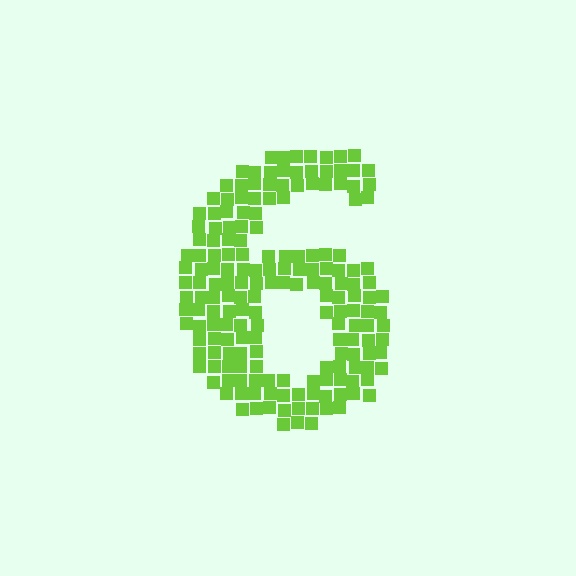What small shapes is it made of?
It is made of small squares.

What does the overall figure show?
The overall figure shows the digit 6.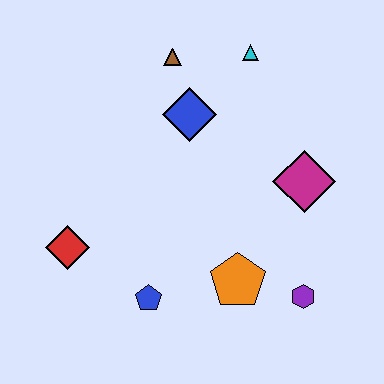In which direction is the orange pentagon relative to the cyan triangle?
The orange pentagon is below the cyan triangle.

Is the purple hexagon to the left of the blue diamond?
No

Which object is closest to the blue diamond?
The brown triangle is closest to the blue diamond.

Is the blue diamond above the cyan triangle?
No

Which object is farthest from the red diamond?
The cyan triangle is farthest from the red diamond.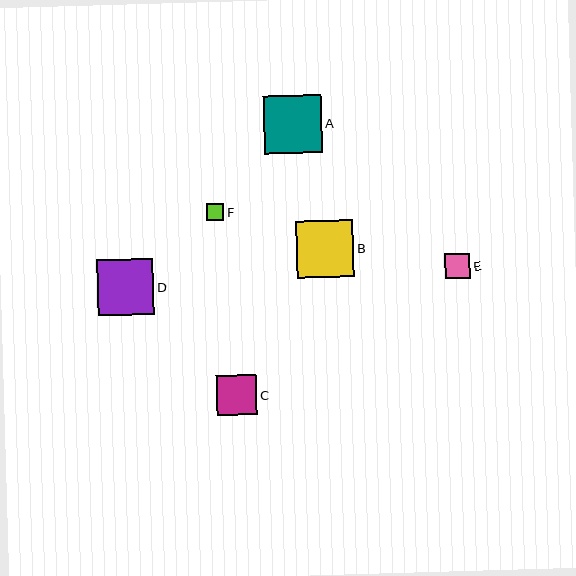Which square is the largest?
Square A is the largest with a size of approximately 58 pixels.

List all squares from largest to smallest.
From largest to smallest: A, B, D, C, E, F.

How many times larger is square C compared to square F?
Square C is approximately 2.4 times the size of square F.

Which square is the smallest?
Square F is the smallest with a size of approximately 17 pixels.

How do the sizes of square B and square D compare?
Square B and square D are approximately the same size.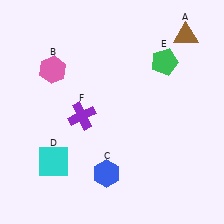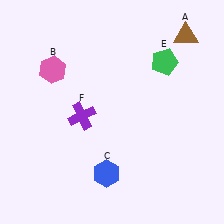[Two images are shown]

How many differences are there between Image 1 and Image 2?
There is 1 difference between the two images.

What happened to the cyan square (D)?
The cyan square (D) was removed in Image 2. It was in the bottom-left area of Image 1.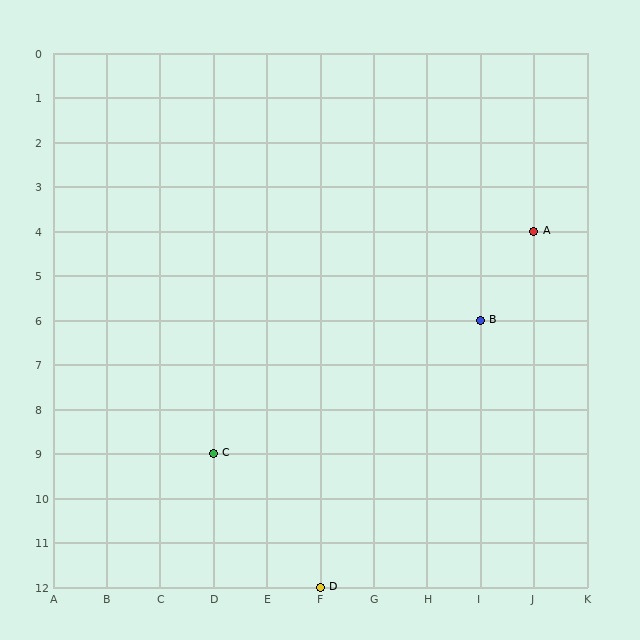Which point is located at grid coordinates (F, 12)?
Point D is at (F, 12).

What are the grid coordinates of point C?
Point C is at grid coordinates (D, 9).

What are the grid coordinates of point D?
Point D is at grid coordinates (F, 12).